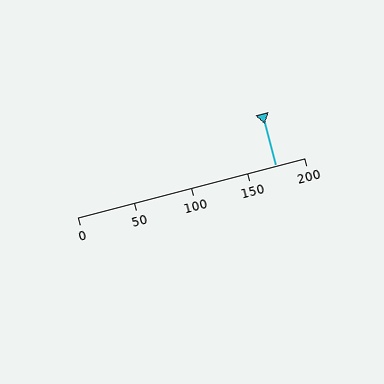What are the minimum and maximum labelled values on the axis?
The axis runs from 0 to 200.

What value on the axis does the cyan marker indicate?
The marker indicates approximately 175.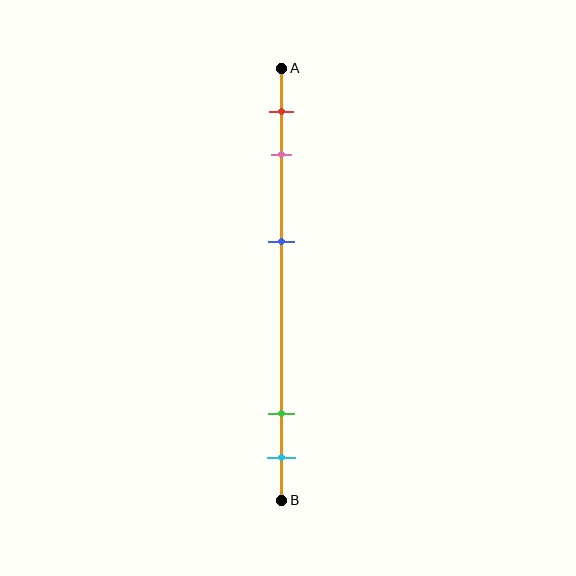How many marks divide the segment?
There are 5 marks dividing the segment.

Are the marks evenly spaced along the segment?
No, the marks are not evenly spaced.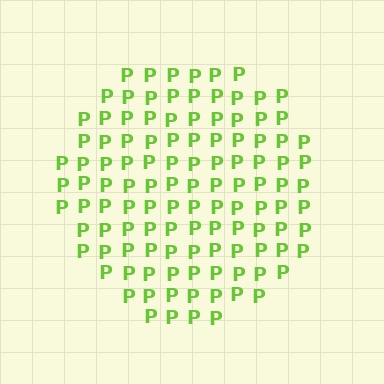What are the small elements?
The small elements are letter P's.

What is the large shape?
The large shape is a circle.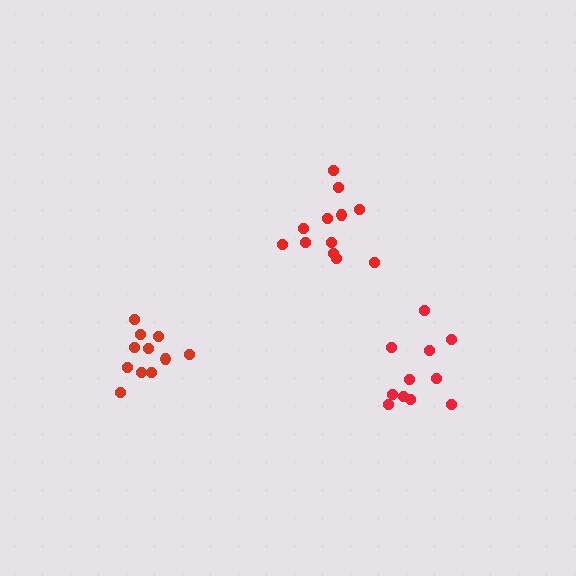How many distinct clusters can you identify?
There are 3 distinct clusters.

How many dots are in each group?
Group 1: 11 dots, Group 2: 12 dots, Group 3: 11 dots (34 total).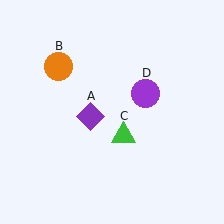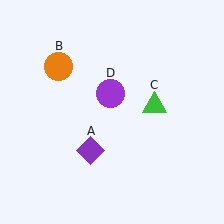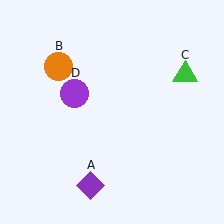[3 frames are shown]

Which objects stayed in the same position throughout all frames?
Orange circle (object B) remained stationary.